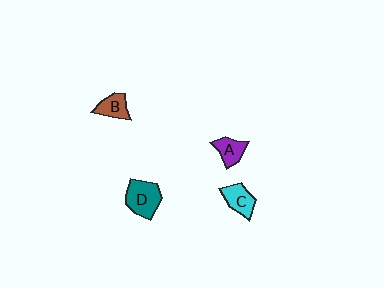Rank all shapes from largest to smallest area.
From largest to smallest: D (teal), C (cyan), B (brown), A (purple).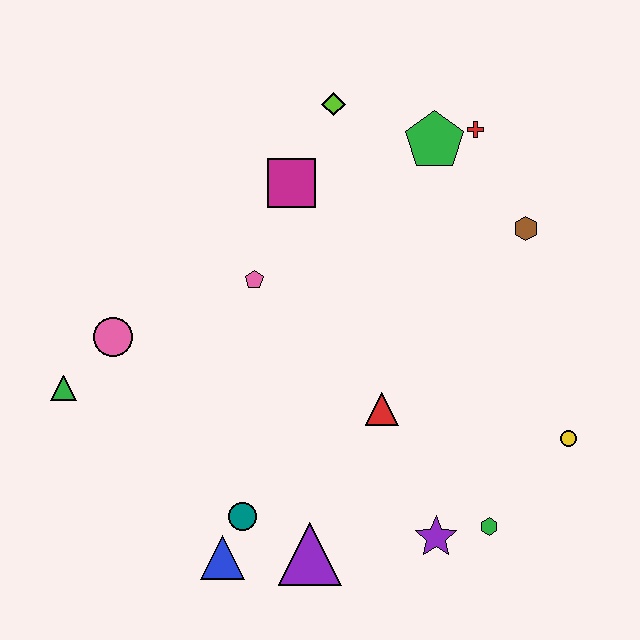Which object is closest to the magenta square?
The lime diamond is closest to the magenta square.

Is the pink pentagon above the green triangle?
Yes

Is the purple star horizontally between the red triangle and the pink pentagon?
No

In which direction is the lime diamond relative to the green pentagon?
The lime diamond is to the left of the green pentagon.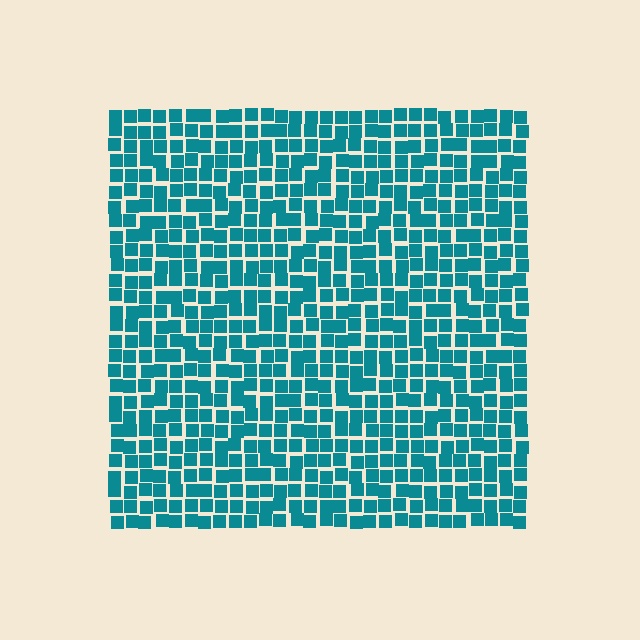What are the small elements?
The small elements are squares.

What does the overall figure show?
The overall figure shows a square.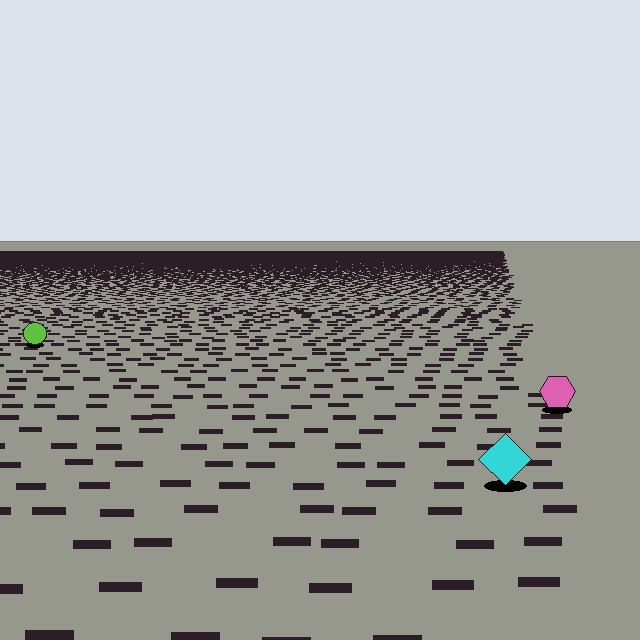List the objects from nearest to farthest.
From nearest to farthest: the cyan diamond, the pink hexagon, the lime circle.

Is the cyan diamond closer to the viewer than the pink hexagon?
Yes. The cyan diamond is closer — you can tell from the texture gradient: the ground texture is coarser near it.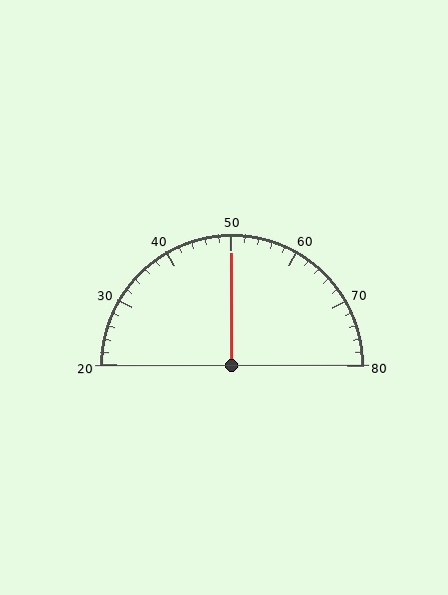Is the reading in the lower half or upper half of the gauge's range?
The reading is in the upper half of the range (20 to 80).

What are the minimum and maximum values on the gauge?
The gauge ranges from 20 to 80.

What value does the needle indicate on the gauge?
The needle indicates approximately 50.